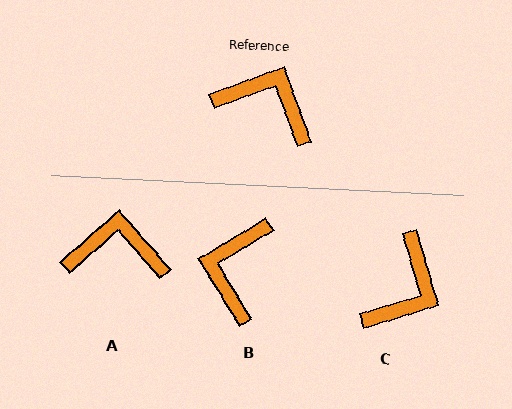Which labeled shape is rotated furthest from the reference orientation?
B, about 101 degrees away.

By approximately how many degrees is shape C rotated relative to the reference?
Approximately 94 degrees clockwise.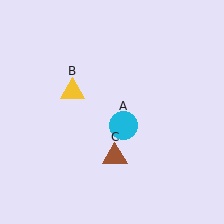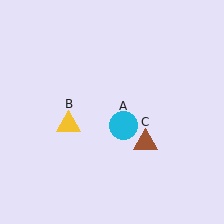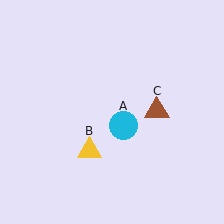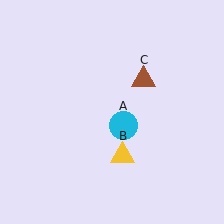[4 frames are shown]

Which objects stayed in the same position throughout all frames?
Cyan circle (object A) remained stationary.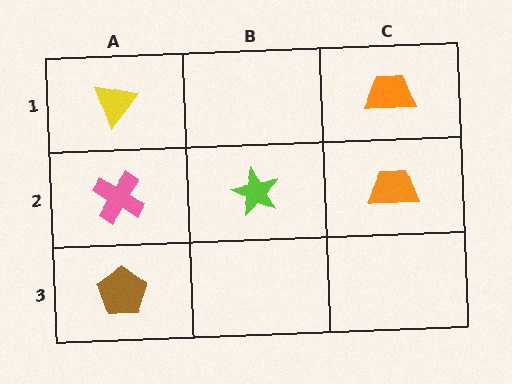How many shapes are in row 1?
2 shapes.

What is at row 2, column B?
A lime star.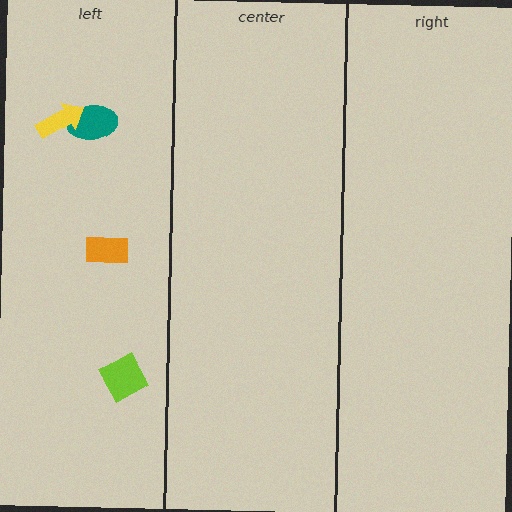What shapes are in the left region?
The teal ellipse, the yellow arrow, the orange rectangle, the lime diamond.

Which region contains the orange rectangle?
The left region.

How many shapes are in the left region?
4.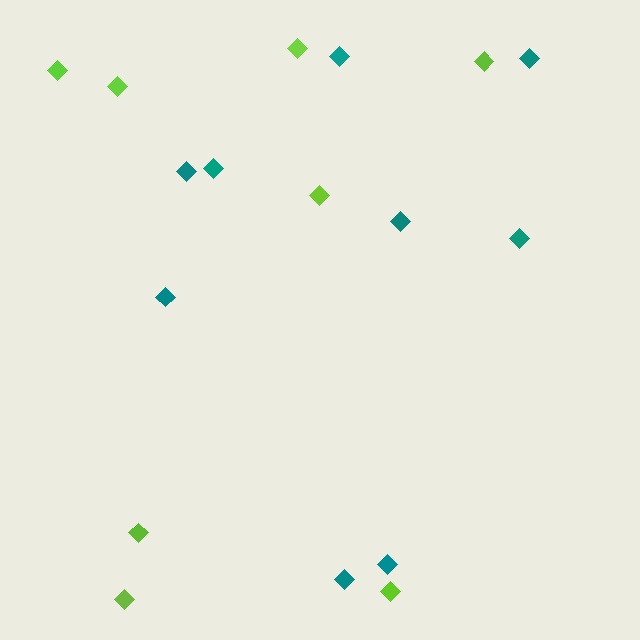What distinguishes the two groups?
There are 2 groups: one group of lime diamonds (8) and one group of teal diamonds (9).